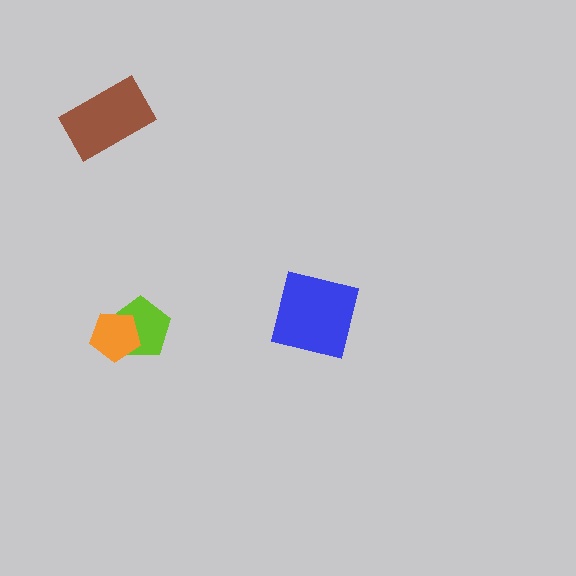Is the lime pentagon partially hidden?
Yes, it is partially covered by another shape.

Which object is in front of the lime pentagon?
The orange pentagon is in front of the lime pentagon.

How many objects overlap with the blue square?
0 objects overlap with the blue square.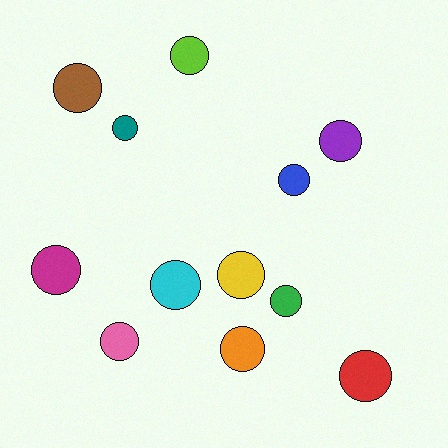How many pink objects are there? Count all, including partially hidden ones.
There is 1 pink object.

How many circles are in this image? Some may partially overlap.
There are 12 circles.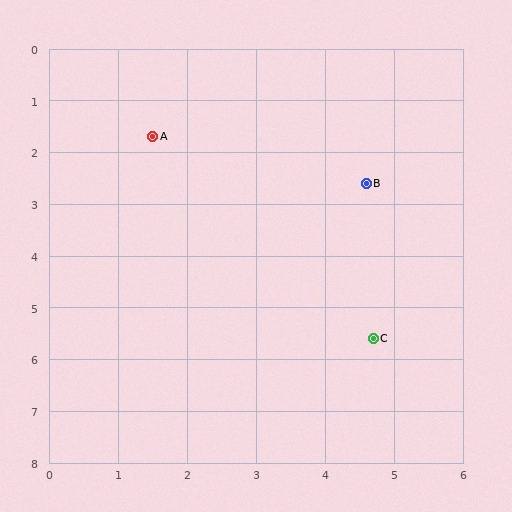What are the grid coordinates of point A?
Point A is at approximately (1.5, 1.7).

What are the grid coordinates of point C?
Point C is at approximately (4.7, 5.6).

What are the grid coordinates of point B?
Point B is at approximately (4.6, 2.6).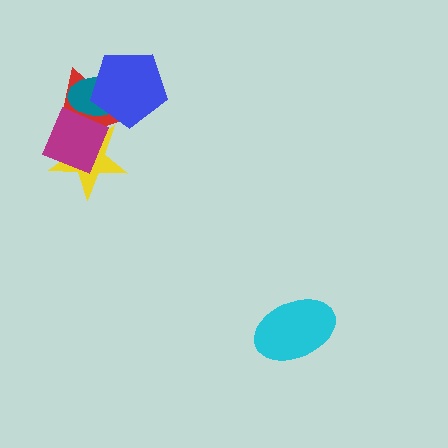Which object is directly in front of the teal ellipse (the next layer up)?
The magenta diamond is directly in front of the teal ellipse.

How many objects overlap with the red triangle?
4 objects overlap with the red triangle.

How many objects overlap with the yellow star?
3 objects overlap with the yellow star.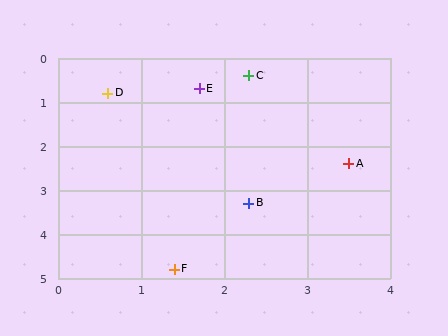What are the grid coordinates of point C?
Point C is at approximately (2.3, 0.4).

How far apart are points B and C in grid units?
Points B and C are about 2.9 grid units apart.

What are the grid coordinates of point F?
Point F is at approximately (1.4, 4.8).